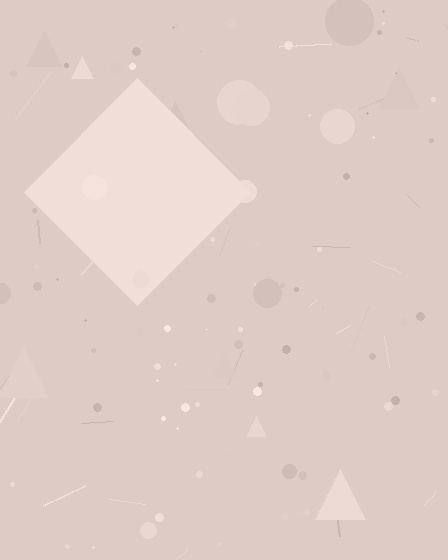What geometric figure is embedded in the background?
A diamond is embedded in the background.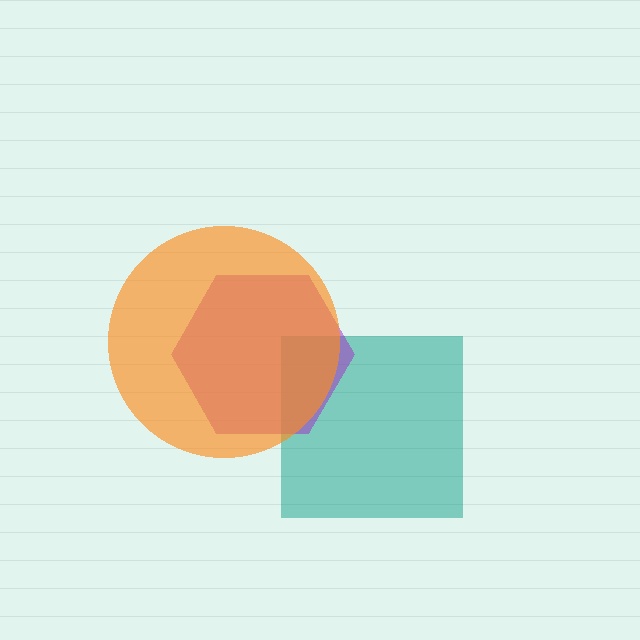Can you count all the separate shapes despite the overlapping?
Yes, there are 3 separate shapes.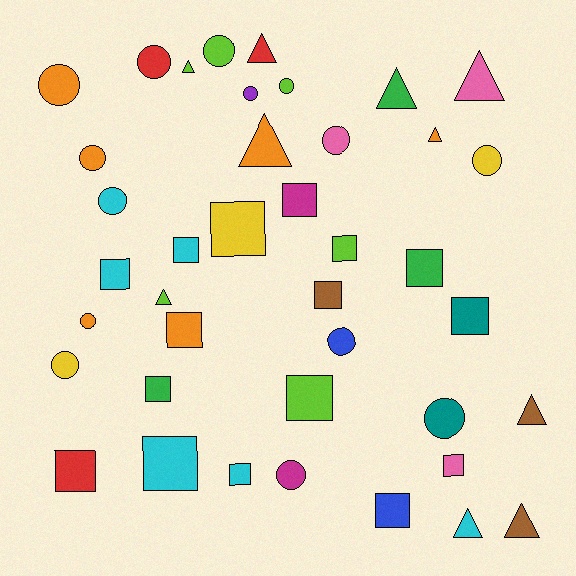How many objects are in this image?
There are 40 objects.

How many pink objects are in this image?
There are 3 pink objects.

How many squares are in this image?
There are 16 squares.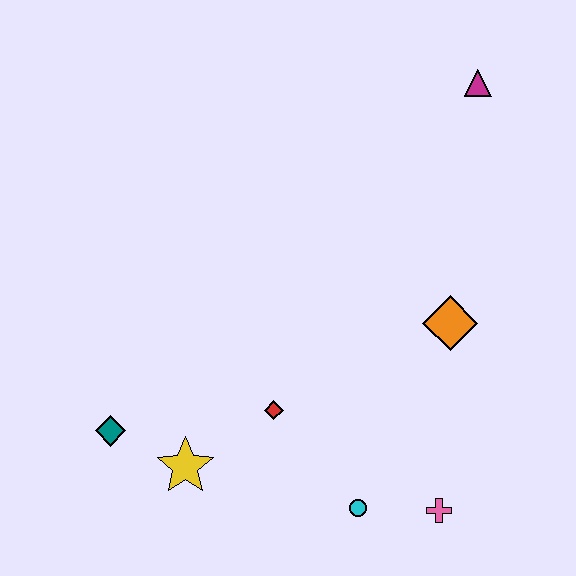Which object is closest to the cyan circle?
The pink cross is closest to the cyan circle.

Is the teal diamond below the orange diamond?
Yes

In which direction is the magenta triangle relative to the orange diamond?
The magenta triangle is above the orange diamond.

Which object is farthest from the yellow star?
The magenta triangle is farthest from the yellow star.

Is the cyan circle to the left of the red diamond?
No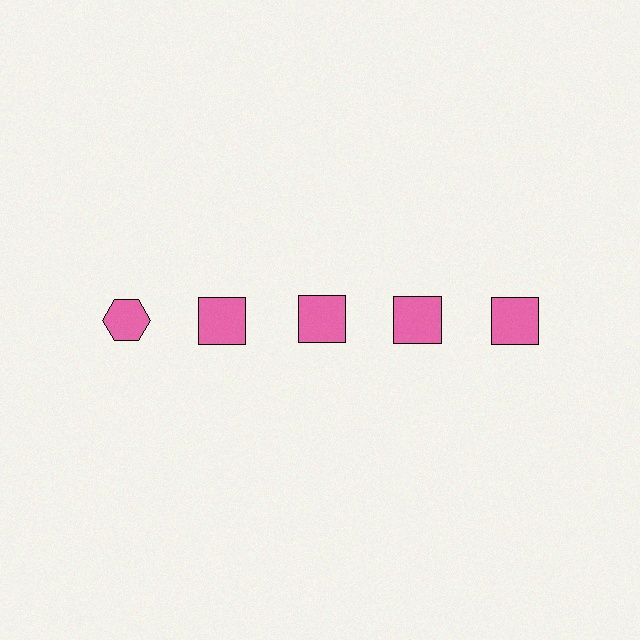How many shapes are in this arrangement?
There are 5 shapes arranged in a grid pattern.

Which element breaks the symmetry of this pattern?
The pink hexagon in the top row, leftmost column breaks the symmetry. All other shapes are pink squares.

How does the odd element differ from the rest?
It has a different shape: hexagon instead of square.